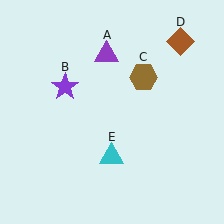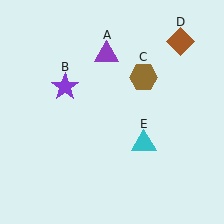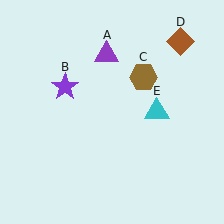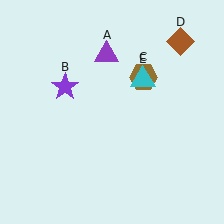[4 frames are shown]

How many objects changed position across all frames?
1 object changed position: cyan triangle (object E).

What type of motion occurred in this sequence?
The cyan triangle (object E) rotated counterclockwise around the center of the scene.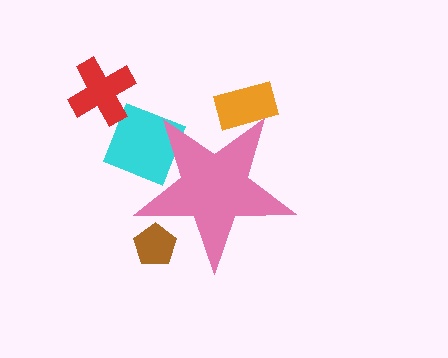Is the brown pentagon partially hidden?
Yes, the brown pentagon is partially hidden behind the pink star.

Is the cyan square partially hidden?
Yes, the cyan square is partially hidden behind the pink star.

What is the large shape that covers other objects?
A pink star.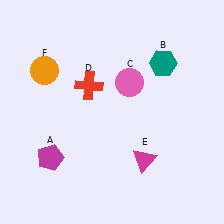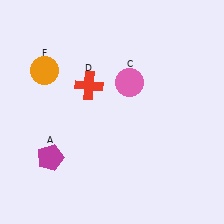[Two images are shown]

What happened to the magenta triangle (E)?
The magenta triangle (E) was removed in Image 2. It was in the bottom-right area of Image 1.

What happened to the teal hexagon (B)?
The teal hexagon (B) was removed in Image 2. It was in the top-right area of Image 1.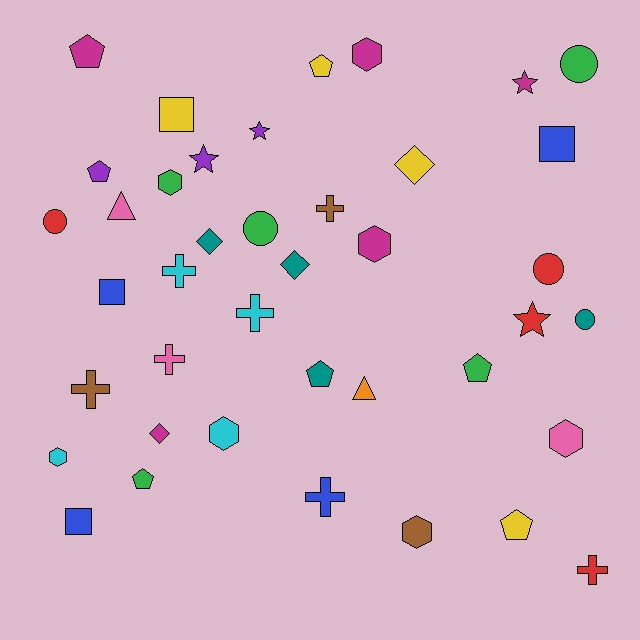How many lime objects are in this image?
There are no lime objects.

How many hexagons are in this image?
There are 7 hexagons.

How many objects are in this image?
There are 40 objects.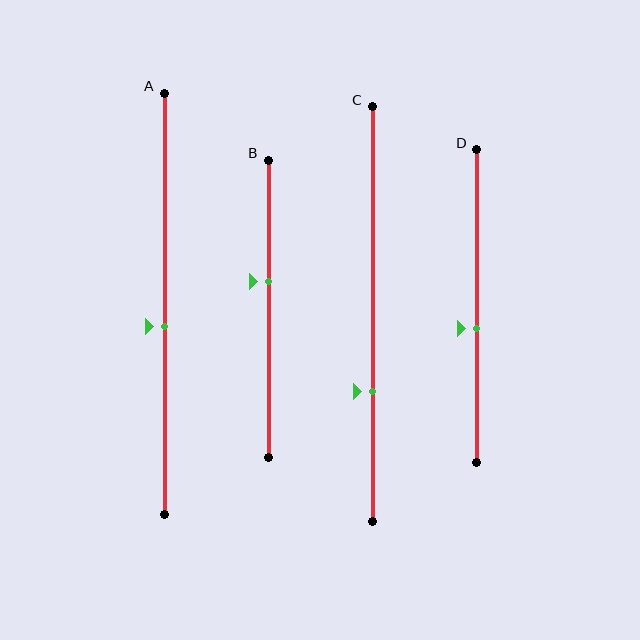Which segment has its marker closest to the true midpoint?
Segment A has its marker closest to the true midpoint.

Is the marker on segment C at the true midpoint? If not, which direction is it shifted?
No, the marker on segment C is shifted downward by about 19% of the segment length.